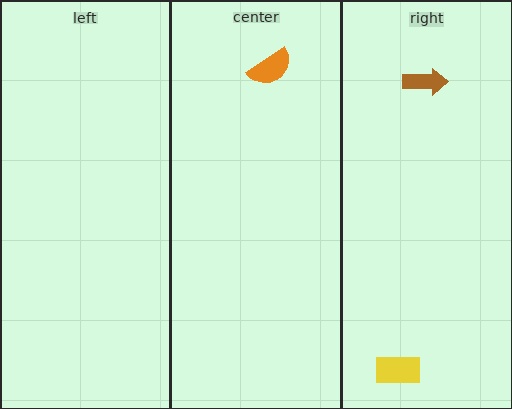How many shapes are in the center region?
1.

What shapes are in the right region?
The brown arrow, the yellow rectangle.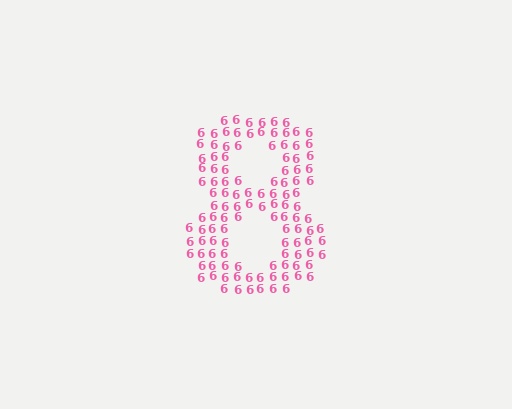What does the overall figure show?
The overall figure shows the digit 8.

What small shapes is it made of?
It is made of small digit 6's.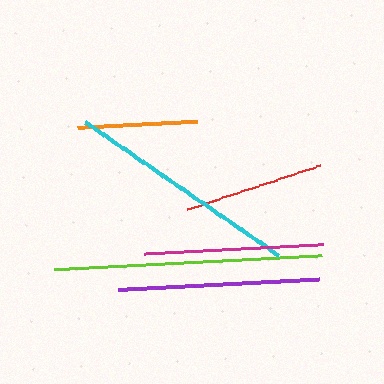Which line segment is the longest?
The lime line is the longest at approximately 269 pixels.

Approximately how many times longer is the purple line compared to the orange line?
The purple line is approximately 1.7 times the length of the orange line.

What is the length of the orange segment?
The orange segment is approximately 121 pixels long.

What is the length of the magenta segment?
The magenta segment is approximately 179 pixels long.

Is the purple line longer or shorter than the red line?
The purple line is longer than the red line.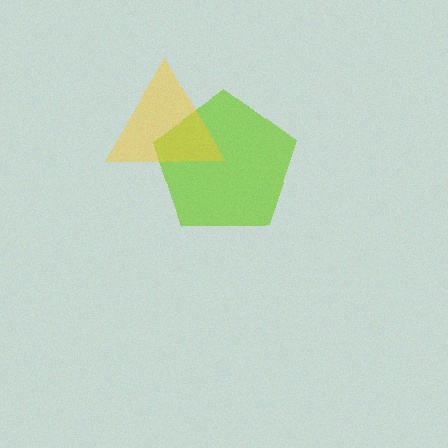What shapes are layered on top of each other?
The layered shapes are: a lime pentagon, a yellow triangle.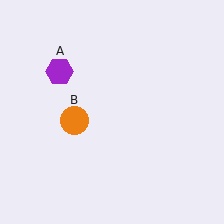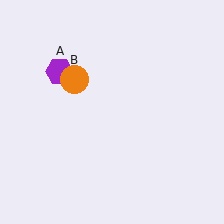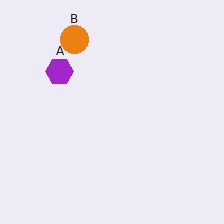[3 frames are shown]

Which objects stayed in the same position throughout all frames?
Purple hexagon (object A) remained stationary.